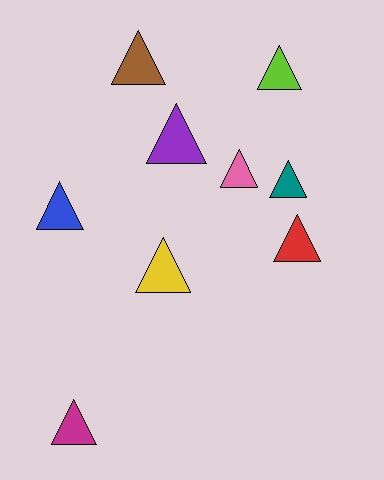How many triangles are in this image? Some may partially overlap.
There are 9 triangles.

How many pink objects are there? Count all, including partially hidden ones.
There is 1 pink object.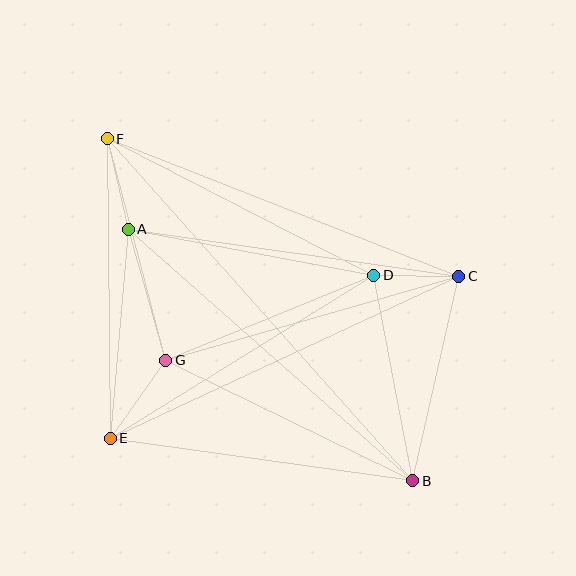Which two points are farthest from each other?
Points B and F are farthest from each other.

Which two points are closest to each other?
Points C and D are closest to each other.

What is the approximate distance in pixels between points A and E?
The distance between A and E is approximately 210 pixels.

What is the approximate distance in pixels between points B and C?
The distance between B and C is approximately 209 pixels.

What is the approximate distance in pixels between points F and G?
The distance between F and G is approximately 229 pixels.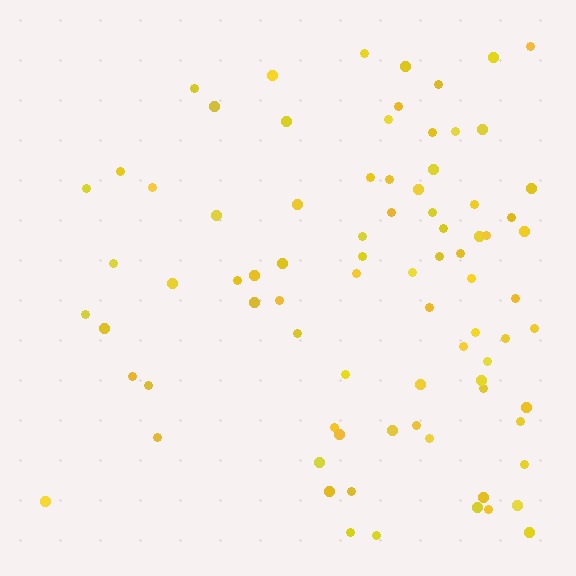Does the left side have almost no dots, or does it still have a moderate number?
Still a moderate number, just noticeably fewer than the right.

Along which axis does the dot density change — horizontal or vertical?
Horizontal.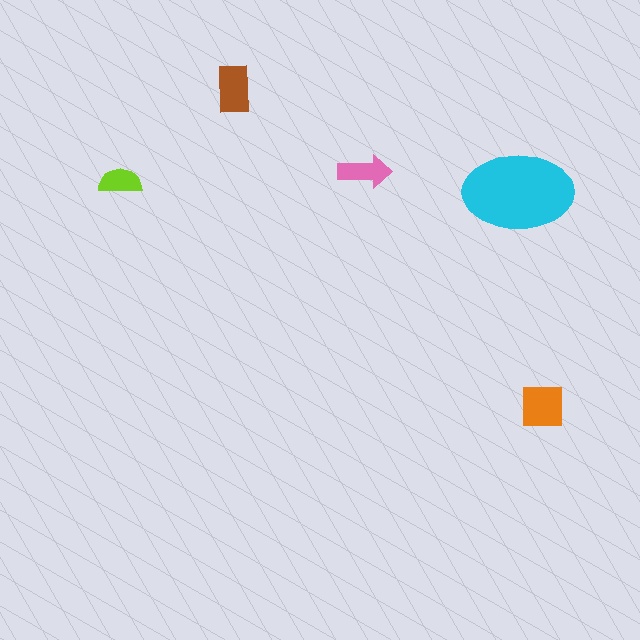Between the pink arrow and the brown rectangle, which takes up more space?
The brown rectangle.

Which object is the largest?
The cyan ellipse.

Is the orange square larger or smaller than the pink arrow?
Larger.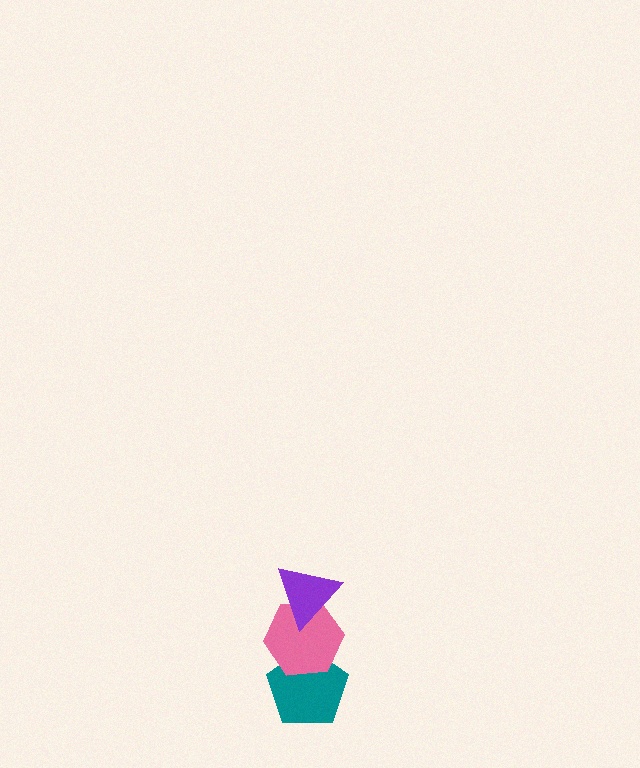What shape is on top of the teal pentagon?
The pink hexagon is on top of the teal pentagon.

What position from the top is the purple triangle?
The purple triangle is 1st from the top.